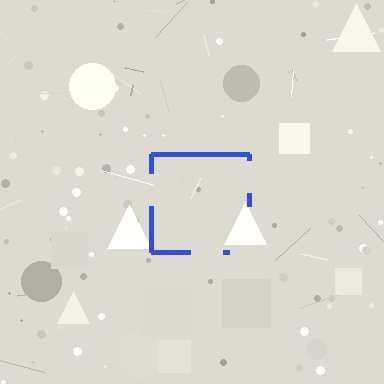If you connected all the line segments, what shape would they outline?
They would outline a square.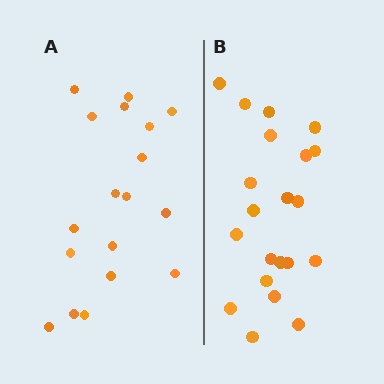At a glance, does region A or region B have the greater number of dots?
Region B (the right region) has more dots.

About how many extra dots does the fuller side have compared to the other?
Region B has just a few more — roughly 2 or 3 more dots than region A.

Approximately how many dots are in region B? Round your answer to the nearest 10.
About 20 dots. (The exact count is 21, which rounds to 20.)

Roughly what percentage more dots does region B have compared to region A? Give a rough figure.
About 15% more.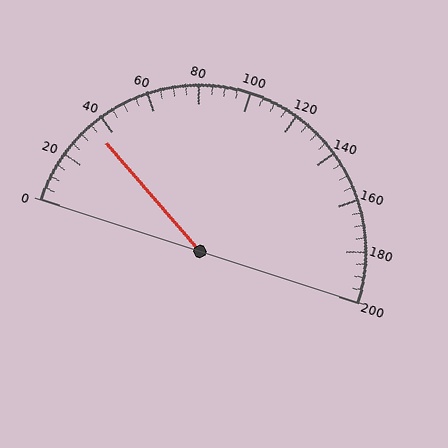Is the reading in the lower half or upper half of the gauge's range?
The reading is in the lower half of the range (0 to 200).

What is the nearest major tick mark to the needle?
The nearest major tick mark is 40.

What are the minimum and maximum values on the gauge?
The gauge ranges from 0 to 200.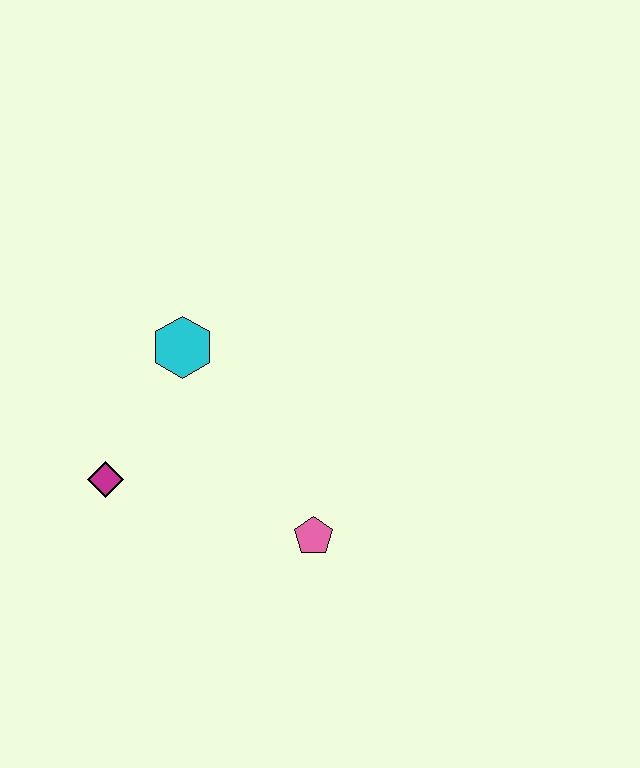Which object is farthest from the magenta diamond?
The pink pentagon is farthest from the magenta diamond.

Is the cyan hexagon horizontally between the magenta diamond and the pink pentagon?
Yes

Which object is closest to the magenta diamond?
The cyan hexagon is closest to the magenta diamond.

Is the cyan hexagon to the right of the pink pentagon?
No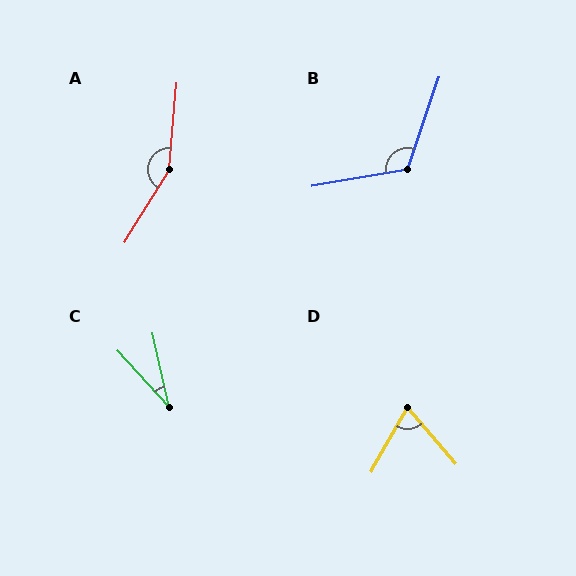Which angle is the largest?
A, at approximately 153 degrees.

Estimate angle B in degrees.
Approximately 118 degrees.